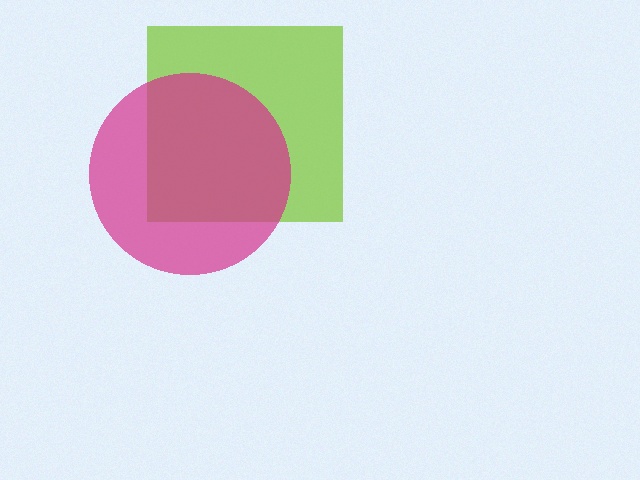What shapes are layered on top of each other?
The layered shapes are: a lime square, a magenta circle.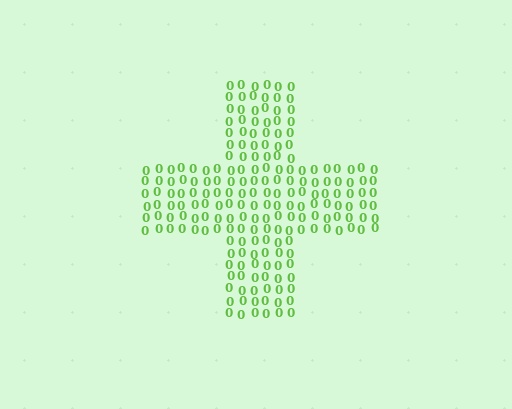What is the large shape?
The large shape is a cross.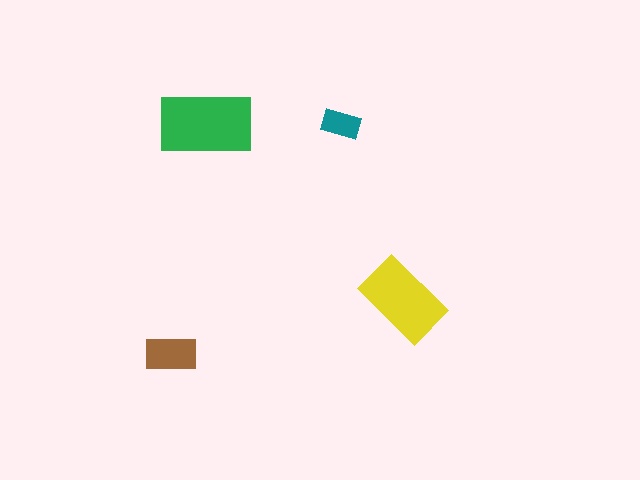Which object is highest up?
The green rectangle is topmost.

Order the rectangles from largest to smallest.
the green one, the yellow one, the brown one, the teal one.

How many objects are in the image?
There are 4 objects in the image.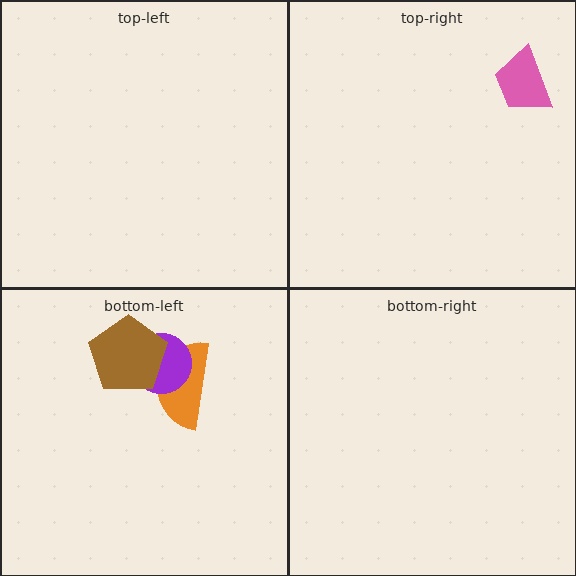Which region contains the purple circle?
The bottom-left region.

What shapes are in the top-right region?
The pink trapezoid.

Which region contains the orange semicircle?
The bottom-left region.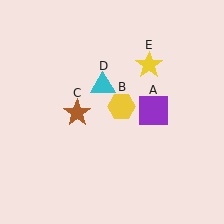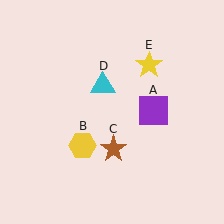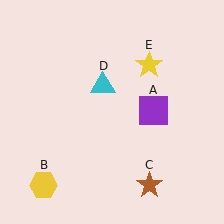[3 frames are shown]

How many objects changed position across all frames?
2 objects changed position: yellow hexagon (object B), brown star (object C).